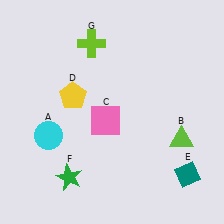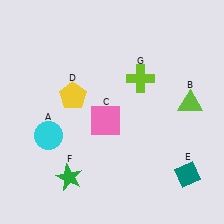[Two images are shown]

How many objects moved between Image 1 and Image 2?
2 objects moved between the two images.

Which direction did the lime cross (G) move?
The lime cross (G) moved right.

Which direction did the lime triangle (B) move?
The lime triangle (B) moved up.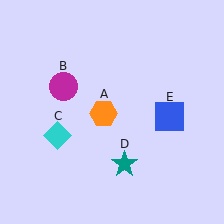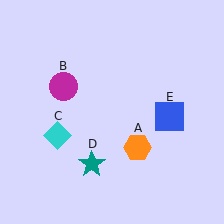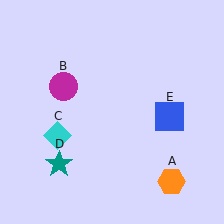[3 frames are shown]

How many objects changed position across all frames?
2 objects changed position: orange hexagon (object A), teal star (object D).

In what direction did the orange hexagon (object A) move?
The orange hexagon (object A) moved down and to the right.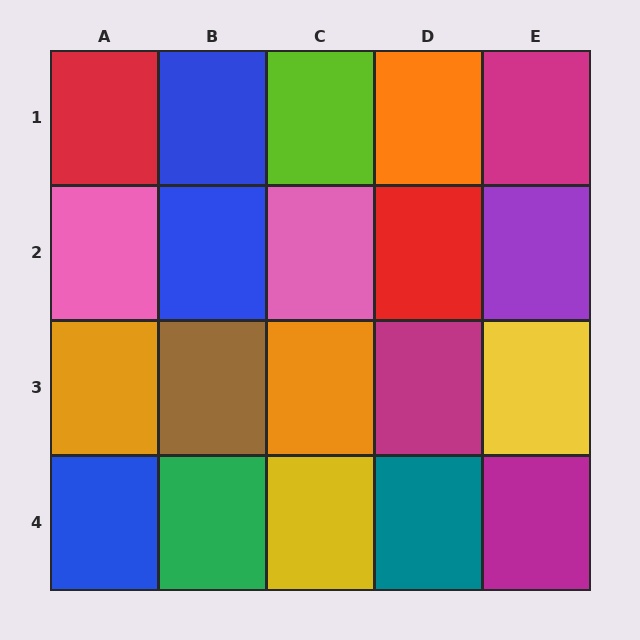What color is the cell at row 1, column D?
Orange.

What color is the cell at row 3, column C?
Orange.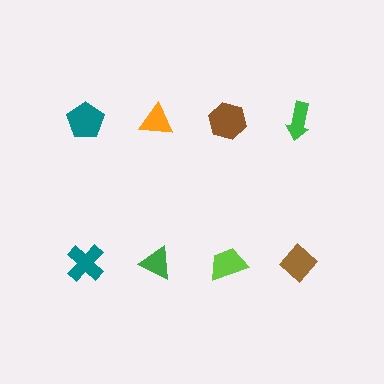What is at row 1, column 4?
A green arrow.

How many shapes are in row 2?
4 shapes.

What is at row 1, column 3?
A brown hexagon.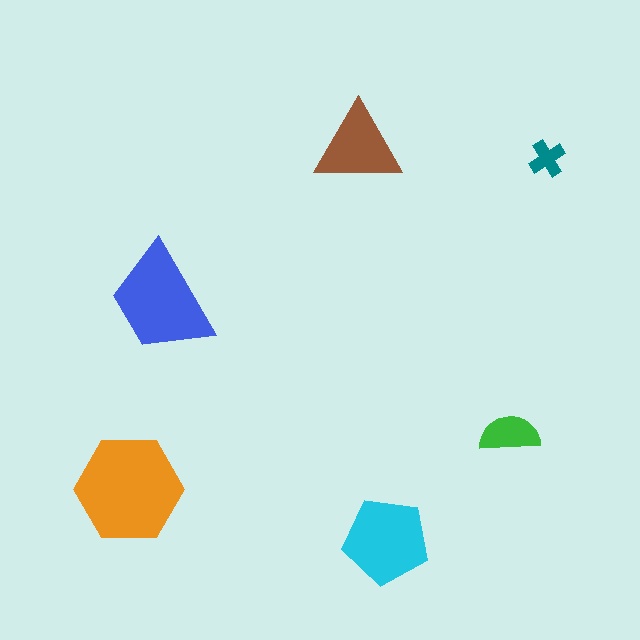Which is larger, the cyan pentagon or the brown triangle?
The cyan pentagon.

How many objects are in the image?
There are 6 objects in the image.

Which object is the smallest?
The teal cross.